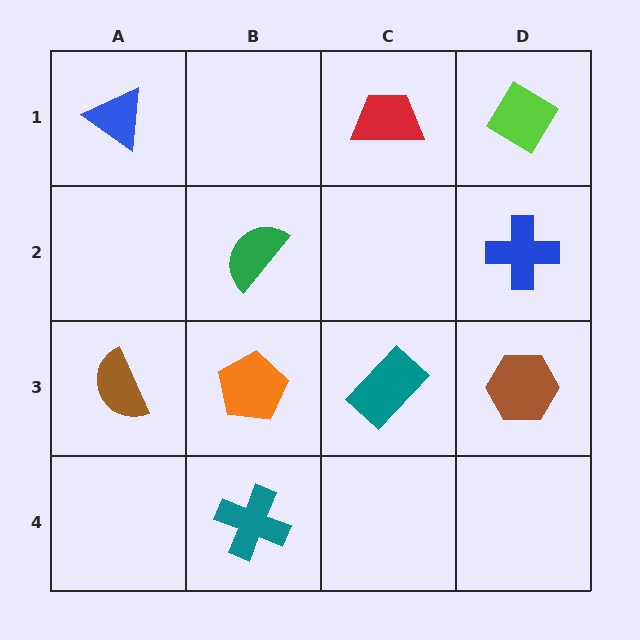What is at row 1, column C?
A red trapezoid.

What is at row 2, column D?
A blue cross.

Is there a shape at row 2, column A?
No, that cell is empty.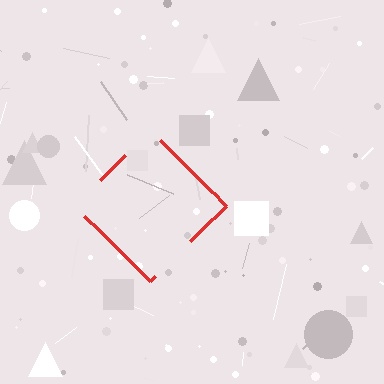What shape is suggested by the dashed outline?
The dashed outline suggests a diamond.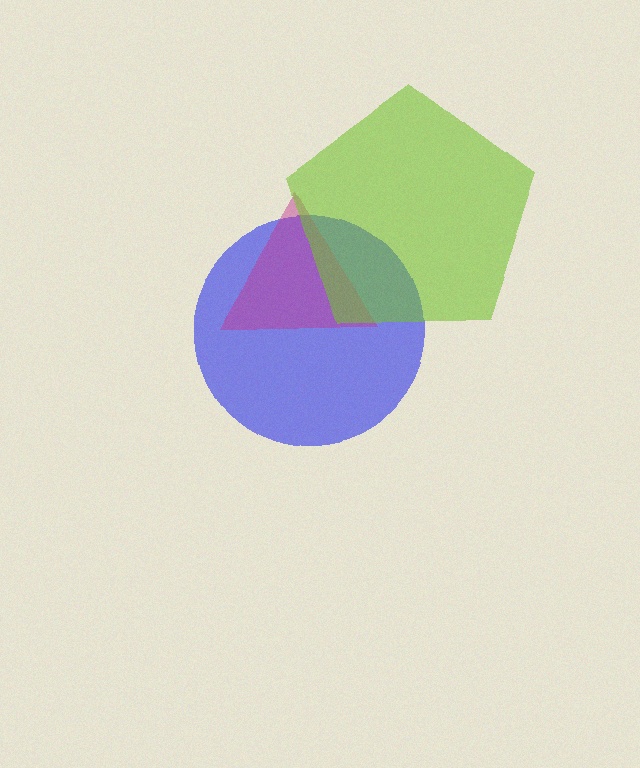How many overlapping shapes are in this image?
There are 3 overlapping shapes in the image.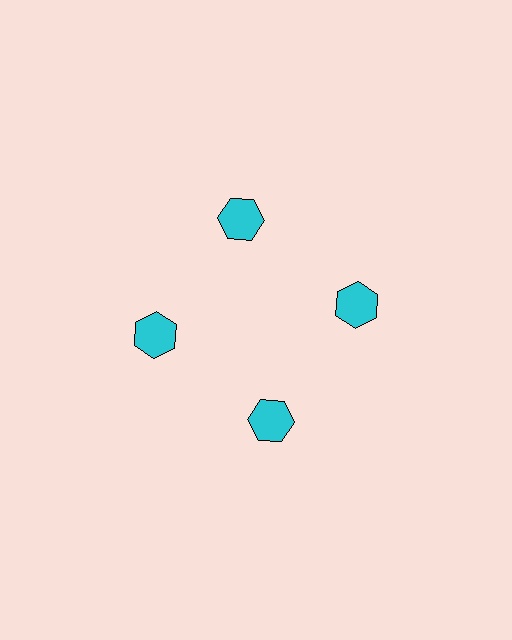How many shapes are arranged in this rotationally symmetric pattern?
There are 4 shapes, arranged in 4 groups of 1.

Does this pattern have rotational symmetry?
Yes, this pattern has 4-fold rotational symmetry. It looks the same after rotating 90 degrees around the center.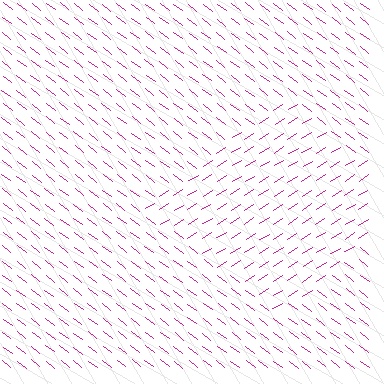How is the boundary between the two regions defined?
The boundary is defined purely by a change in line orientation (approximately 70 degrees difference). All lines are the same color and thickness.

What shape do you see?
I see a diamond.